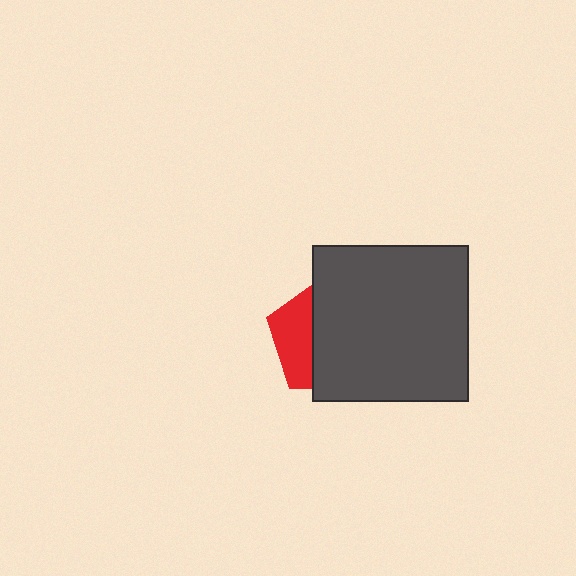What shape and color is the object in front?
The object in front is a dark gray square.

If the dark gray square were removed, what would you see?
You would see the complete red pentagon.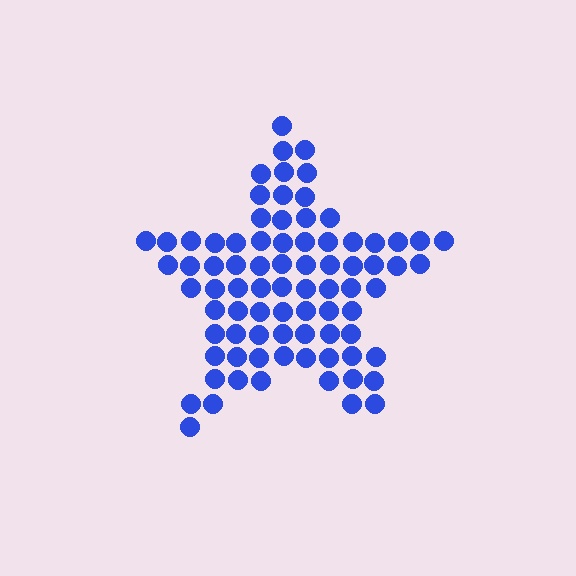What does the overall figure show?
The overall figure shows a star.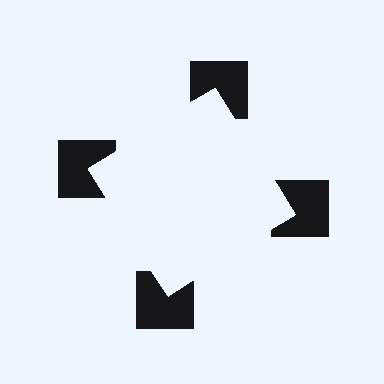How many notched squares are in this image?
There are 4 — one at each vertex of the illusory square.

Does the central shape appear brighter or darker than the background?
It typically appears slightly brighter than the background, even though no actual brightness change is drawn.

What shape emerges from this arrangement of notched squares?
An illusory square — its edges are inferred from the aligned wedge cuts in the notched squares, not physically drawn.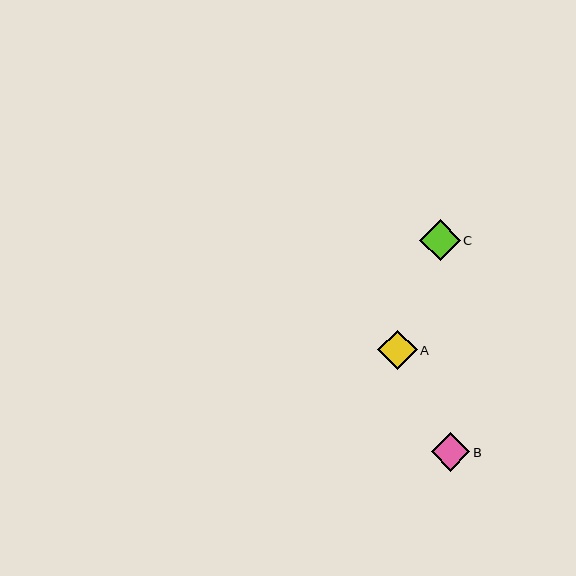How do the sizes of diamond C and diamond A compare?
Diamond C and diamond A are approximately the same size.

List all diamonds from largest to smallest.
From largest to smallest: C, A, B.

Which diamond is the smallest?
Diamond B is the smallest with a size of approximately 39 pixels.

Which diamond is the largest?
Diamond C is the largest with a size of approximately 41 pixels.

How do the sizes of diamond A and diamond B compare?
Diamond A and diamond B are approximately the same size.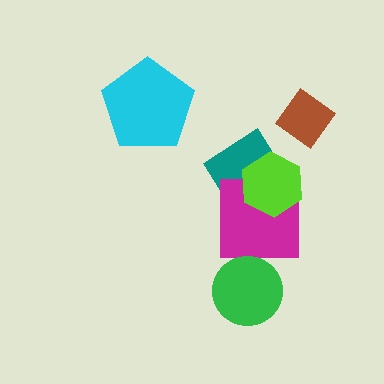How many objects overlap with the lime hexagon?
2 objects overlap with the lime hexagon.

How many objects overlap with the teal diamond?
2 objects overlap with the teal diamond.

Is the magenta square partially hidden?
Yes, it is partially covered by another shape.